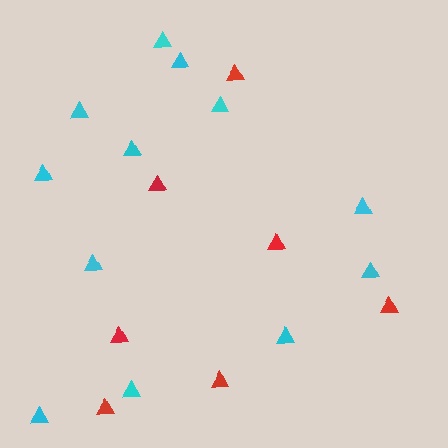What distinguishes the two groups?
There are 2 groups: one group of red triangles (7) and one group of cyan triangles (12).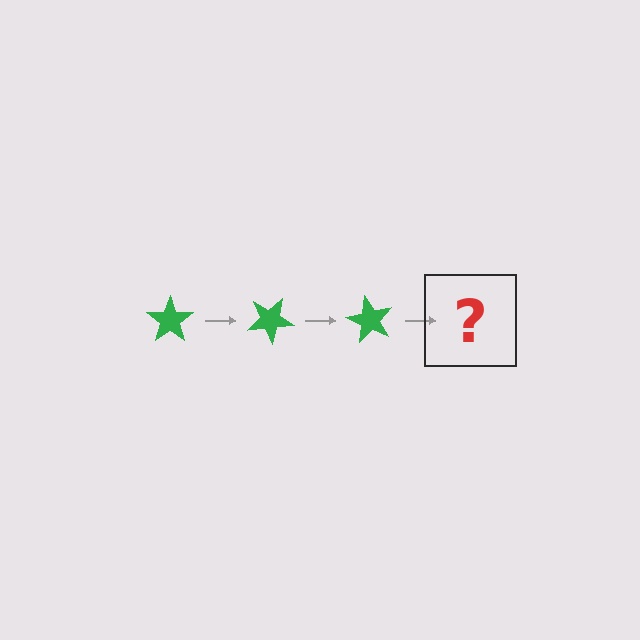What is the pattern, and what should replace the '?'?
The pattern is that the star rotates 30 degrees each step. The '?' should be a green star rotated 90 degrees.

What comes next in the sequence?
The next element should be a green star rotated 90 degrees.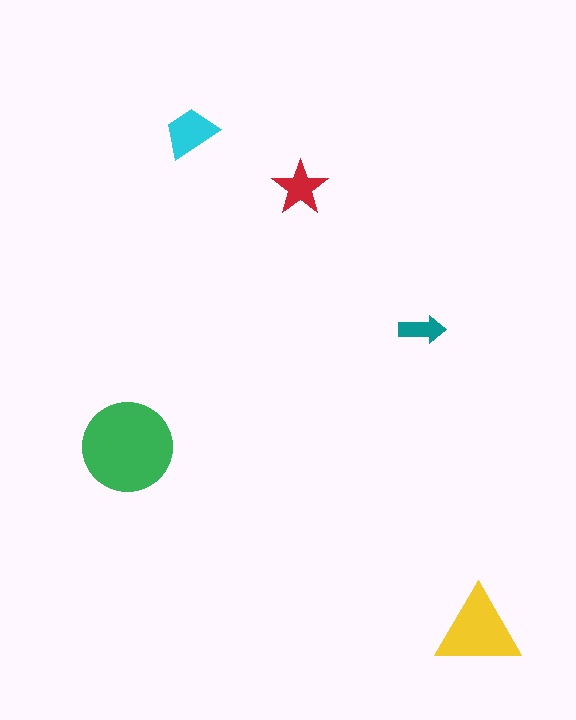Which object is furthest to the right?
The yellow triangle is rightmost.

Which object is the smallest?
The teal arrow.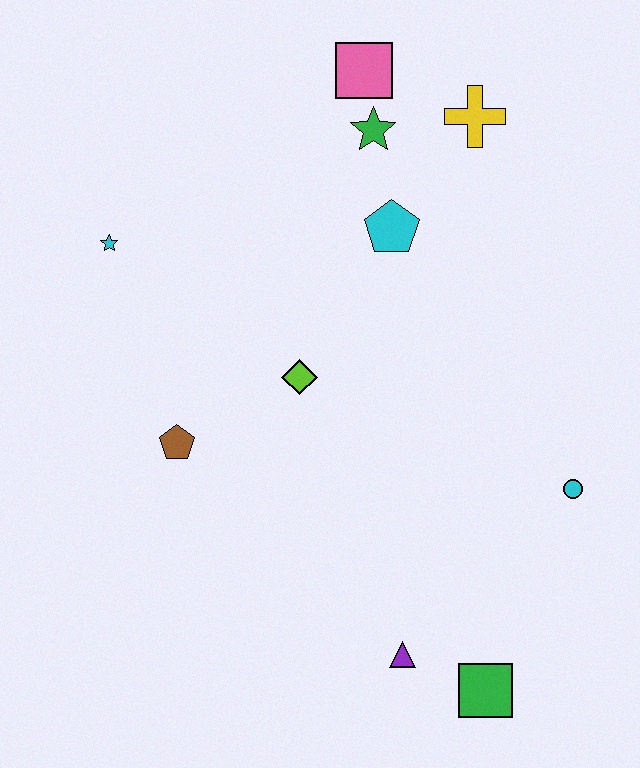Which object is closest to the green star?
The pink square is closest to the green star.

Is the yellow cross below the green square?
No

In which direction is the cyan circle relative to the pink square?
The cyan circle is below the pink square.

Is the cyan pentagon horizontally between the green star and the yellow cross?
Yes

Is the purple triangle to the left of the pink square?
No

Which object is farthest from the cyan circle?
The cyan star is farthest from the cyan circle.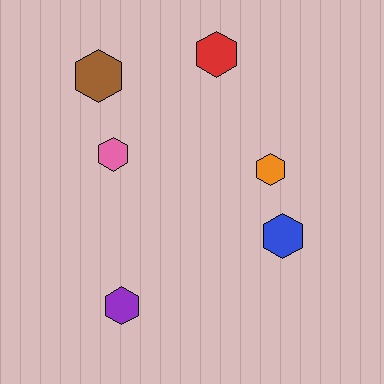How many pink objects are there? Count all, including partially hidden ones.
There is 1 pink object.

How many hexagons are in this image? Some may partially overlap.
There are 6 hexagons.